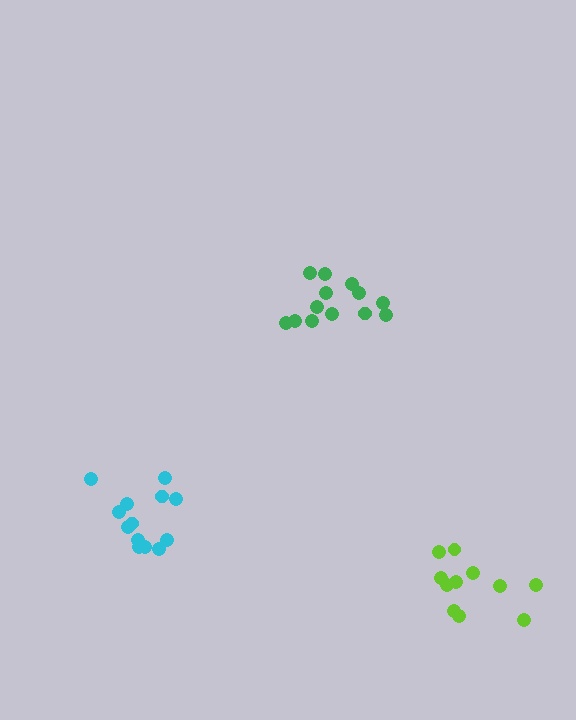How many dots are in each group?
Group 1: 13 dots, Group 2: 11 dots, Group 3: 13 dots (37 total).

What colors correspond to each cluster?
The clusters are colored: cyan, lime, green.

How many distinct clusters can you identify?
There are 3 distinct clusters.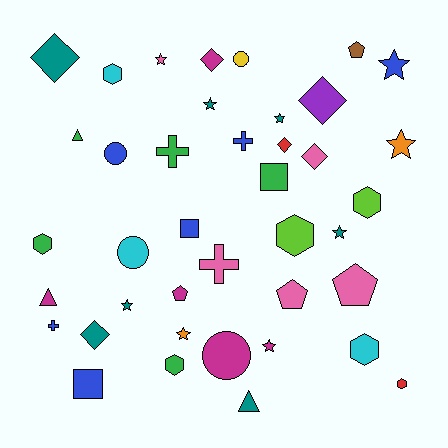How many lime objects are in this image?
There are 2 lime objects.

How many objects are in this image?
There are 40 objects.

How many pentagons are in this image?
There are 4 pentagons.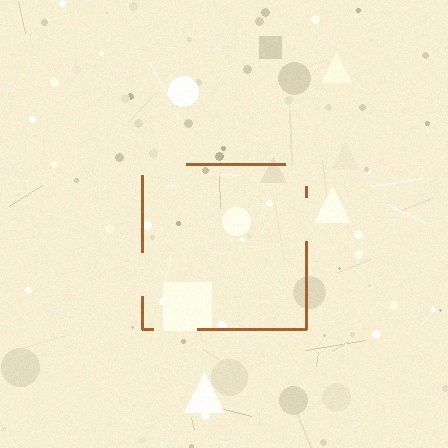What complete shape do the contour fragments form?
The contour fragments form a square.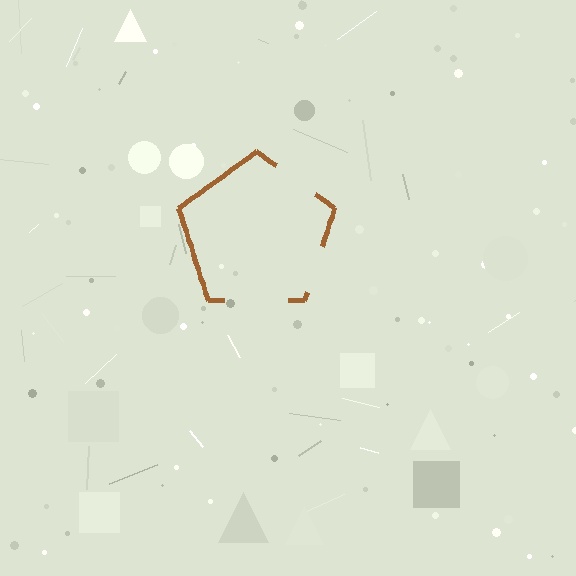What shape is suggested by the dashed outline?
The dashed outline suggests a pentagon.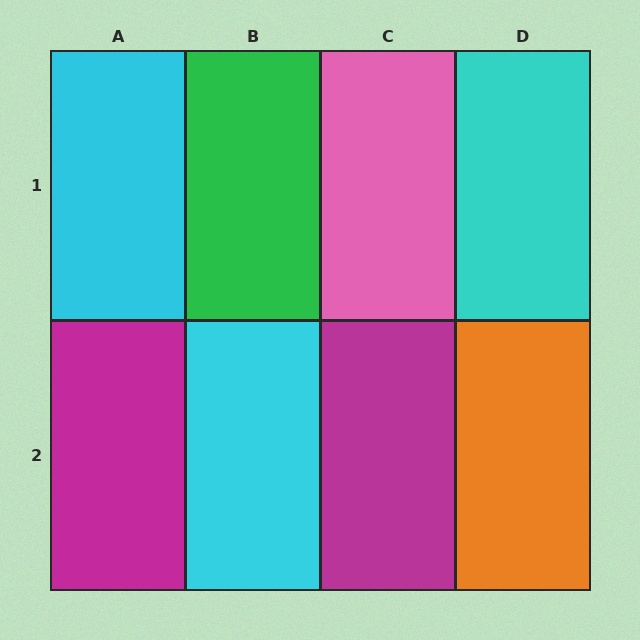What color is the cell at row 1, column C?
Pink.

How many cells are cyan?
3 cells are cyan.